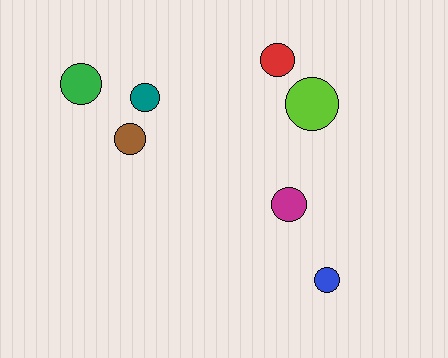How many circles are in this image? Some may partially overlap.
There are 7 circles.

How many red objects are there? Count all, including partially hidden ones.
There is 1 red object.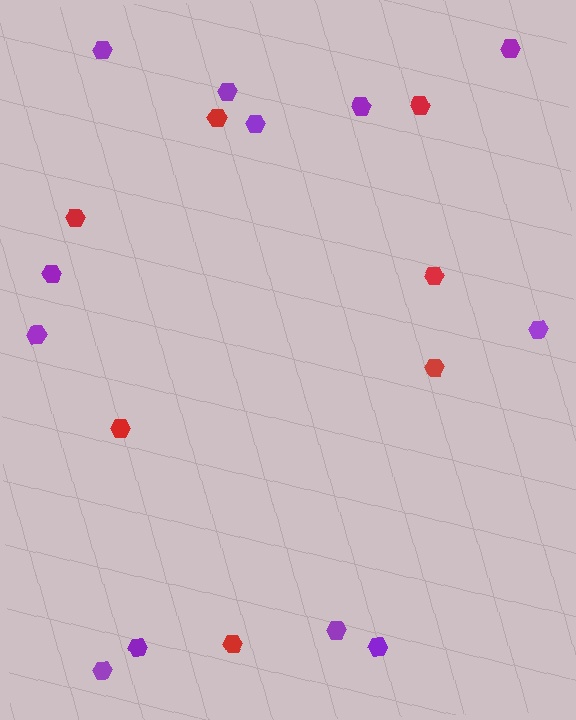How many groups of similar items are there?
There are 2 groups: one group of red hexagons (7) and one group of purple hexagons (12).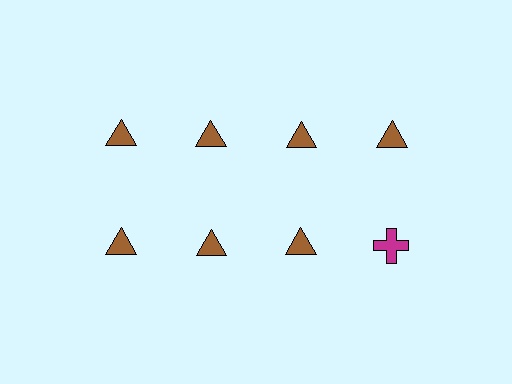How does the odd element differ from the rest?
It differs in both color (magenta instead of brown) and shape (cross instead of triangle).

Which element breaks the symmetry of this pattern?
The magenta cross in the second row, second from right column breaks the symmetry. All other shapes are brown triangles.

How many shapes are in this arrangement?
There are 8 shapes arranged in a grid pattern.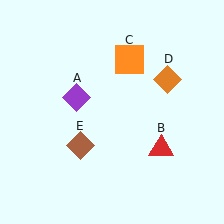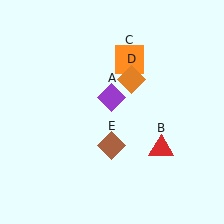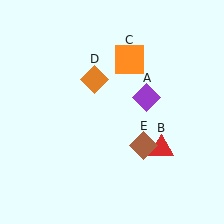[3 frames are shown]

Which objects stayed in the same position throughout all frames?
Red triangle (object B) and orange square (object C) remained stationary.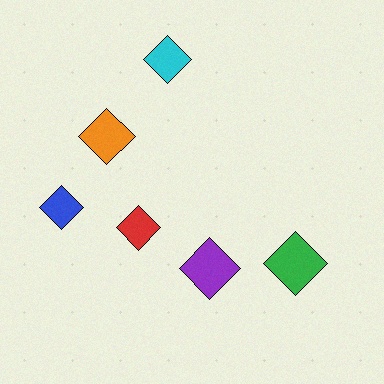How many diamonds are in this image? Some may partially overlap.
There are 6 diamonds.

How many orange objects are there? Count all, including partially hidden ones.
There is 1 orange object.